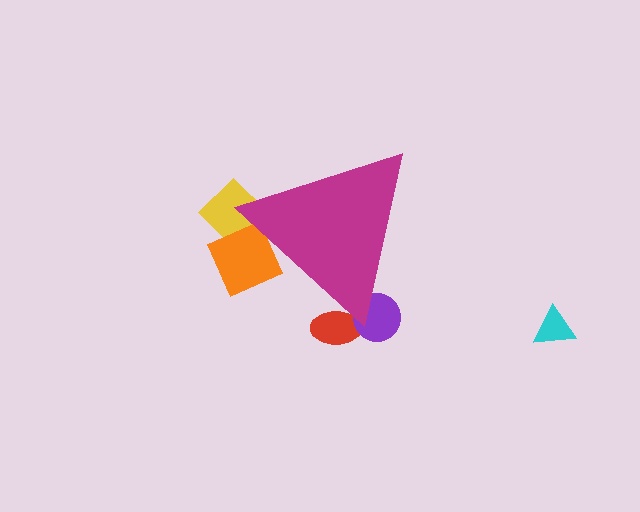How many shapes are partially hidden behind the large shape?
4 shapes are partially hidden.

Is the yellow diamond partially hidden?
Yes, the yellow diamond is partially hidden behind the magenta triangle.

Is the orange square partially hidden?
Yes, the orange square is partially hidden behind the magenta triangle.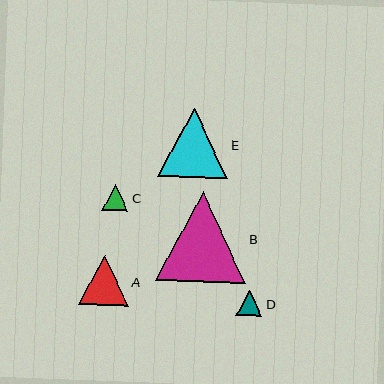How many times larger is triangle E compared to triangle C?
Triangle E is approximately 2.6 times the size of triangle C.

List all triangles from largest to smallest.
From largest to smallest: B, E, A, C, D.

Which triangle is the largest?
Triangle B is the largest with a size of approximately 90 pixels.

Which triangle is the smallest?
Triangle D is the smallest with a size of approximately 26 pixels.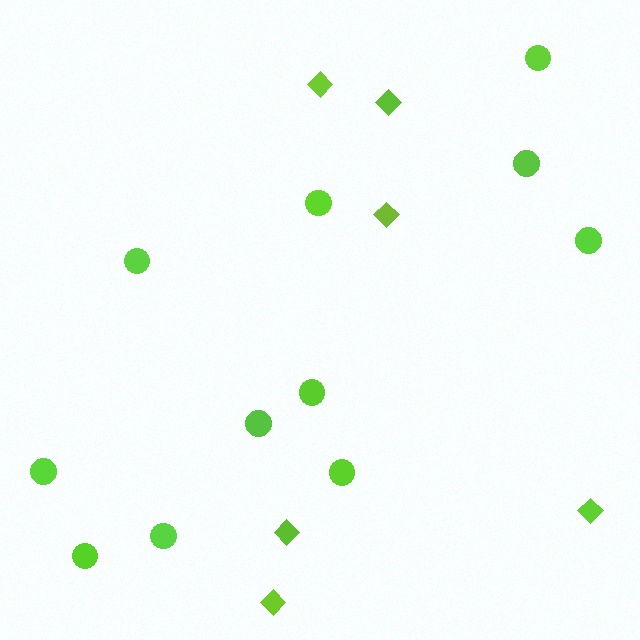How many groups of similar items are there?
There are 2 groups: one group of circles (11) and one group of diamonds (6).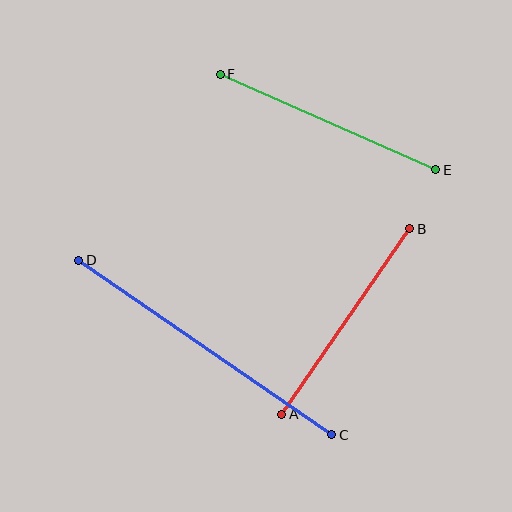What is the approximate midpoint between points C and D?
The midpoint is at approximately (205, 347) pixels.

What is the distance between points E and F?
The distance is approximately 236 pixels.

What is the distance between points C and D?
The distance is approximately 307 pixels.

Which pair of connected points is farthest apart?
Points C and D are farthest apart.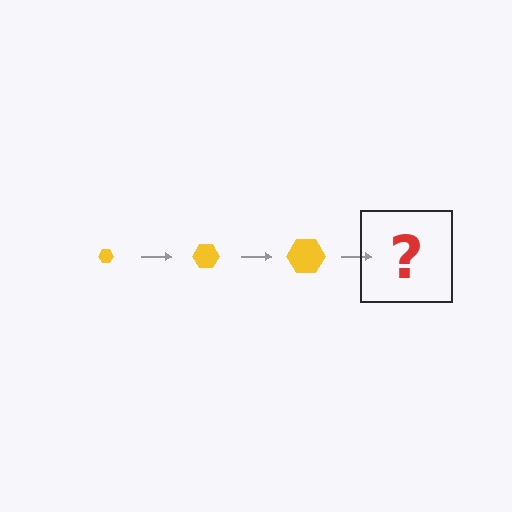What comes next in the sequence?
The next element should be a yellow hexagon, larger than the previous one.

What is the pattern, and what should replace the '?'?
The pattern is that the hexagon gets progressively larger each step. The '?' should be a yellow hexagon, larger than the previous one.